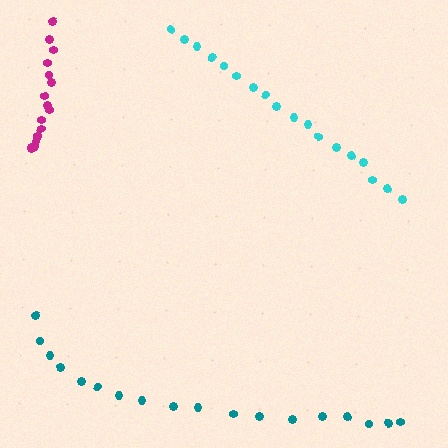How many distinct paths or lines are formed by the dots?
There are 3 distinct paths.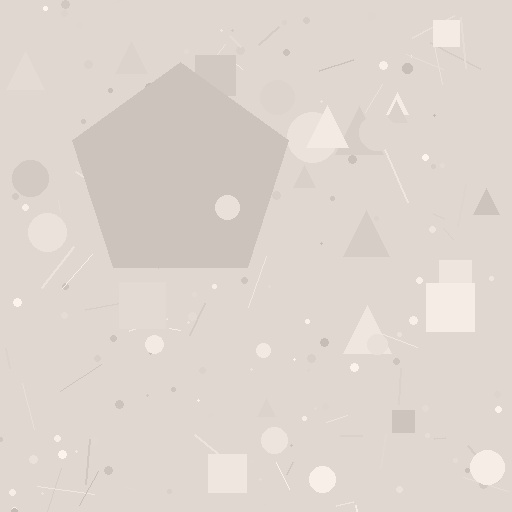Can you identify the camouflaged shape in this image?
The camouflaged shape is a pentagon.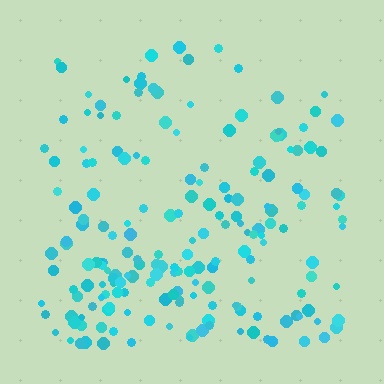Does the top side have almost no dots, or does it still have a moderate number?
Still a moderate number, just noticeably fewer than the bottom.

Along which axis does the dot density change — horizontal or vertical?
Vertical.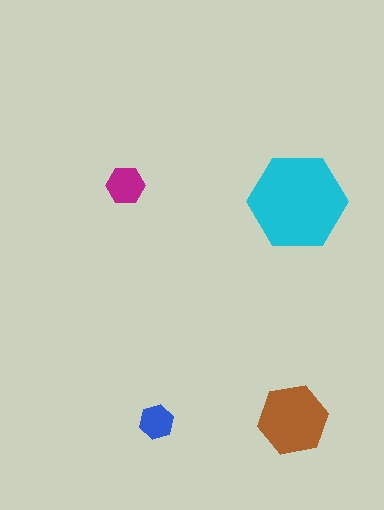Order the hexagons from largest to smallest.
the cyan one, the brown one, the magenta one, the blue one.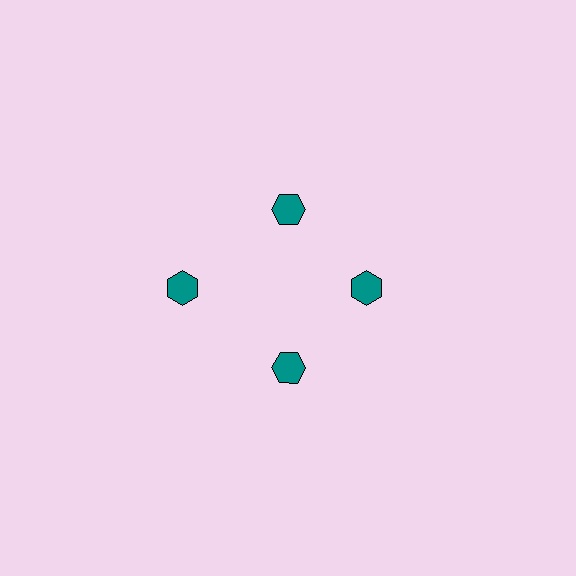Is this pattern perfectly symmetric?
No. The 4 teal hexagons are arranged in a ring, but one element near the 9 o'clock position is pushed outward from the center, breaking the 4-fold rotational symmetry.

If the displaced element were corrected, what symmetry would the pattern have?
It would have 4-fold rotational symmetry — the pattern would map onto itself every 90 degrees.